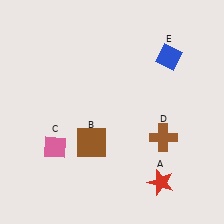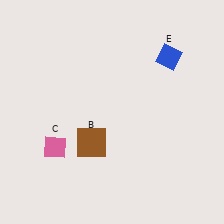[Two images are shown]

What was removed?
The brown cross (D), the red star (A) were removed in Image 2.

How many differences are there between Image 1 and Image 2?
There are 2 differences between the two images.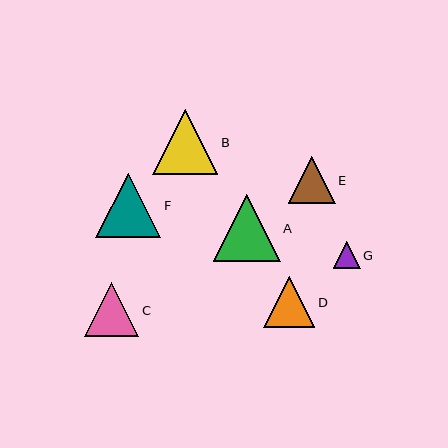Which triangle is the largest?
Triangle A is the largest with a size of approximately 67 pixels.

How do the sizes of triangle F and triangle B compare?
Triangle F and triangle B are approximately the same size.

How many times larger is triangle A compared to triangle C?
Triangle A is approximately 1.2 times the size of triangle C.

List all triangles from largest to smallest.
From largest to smallest: A, F, B, C, D, E, G.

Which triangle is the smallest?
Triangle G is the smallest with a size of approximately 27 pixels.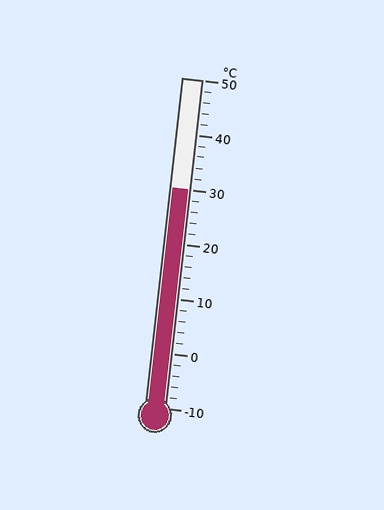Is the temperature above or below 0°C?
The temperature is above 0°C.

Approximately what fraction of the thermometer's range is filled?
The thermometer is filled to approximately 65% of its range.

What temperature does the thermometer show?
The thermometer shows approximately 30°C.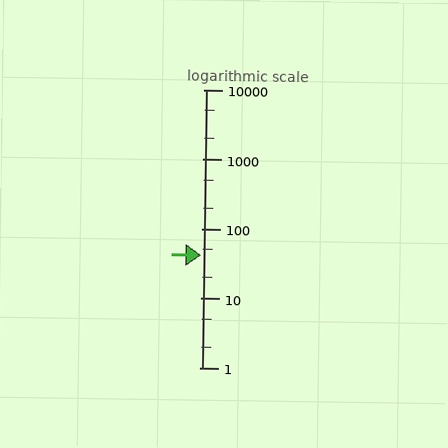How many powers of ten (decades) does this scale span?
The scale spans 4 decades, from 1 to 10000.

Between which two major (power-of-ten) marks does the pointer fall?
The pointer is between 10 and 100.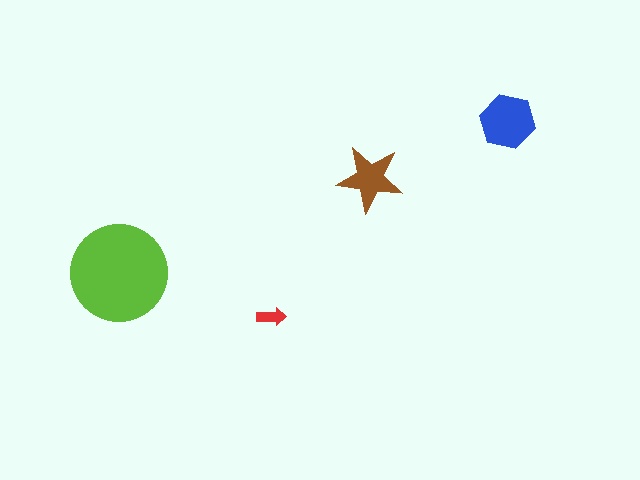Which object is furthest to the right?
The blue hexagon is rightmost.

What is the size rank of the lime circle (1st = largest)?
1st.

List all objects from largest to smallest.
The lime circle, the blue hexagon, the brown star, the red arrow.